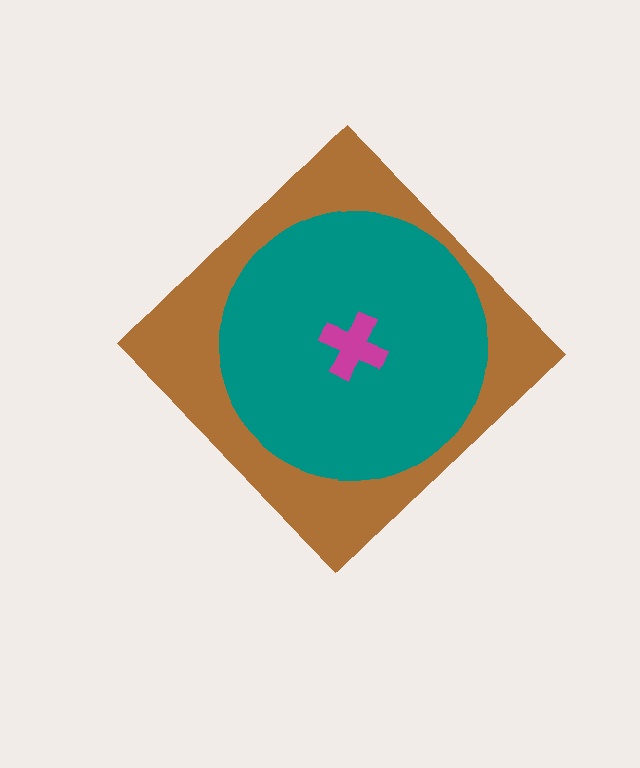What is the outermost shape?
The brown diamond.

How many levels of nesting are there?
3.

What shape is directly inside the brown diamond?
The teal circle.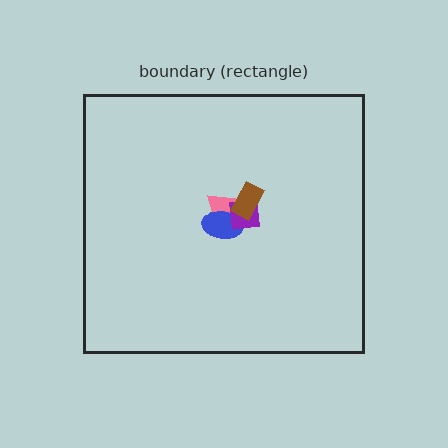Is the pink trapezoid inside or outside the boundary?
Inside.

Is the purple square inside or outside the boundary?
Inside.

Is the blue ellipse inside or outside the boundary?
Inside.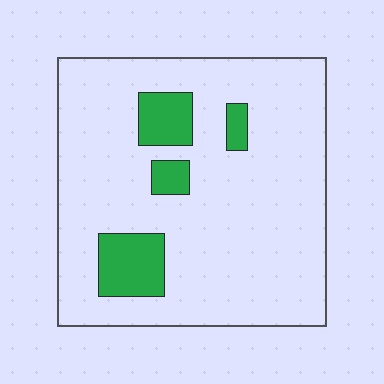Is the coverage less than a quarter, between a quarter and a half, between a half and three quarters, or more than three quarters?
Less than a quarter.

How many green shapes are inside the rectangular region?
4.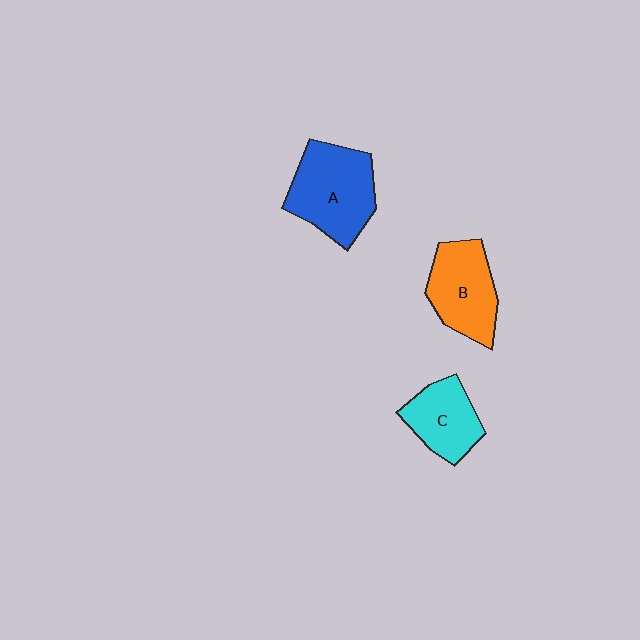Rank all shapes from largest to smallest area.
From largest to smallest: A (blue), B (orange), C (cyan).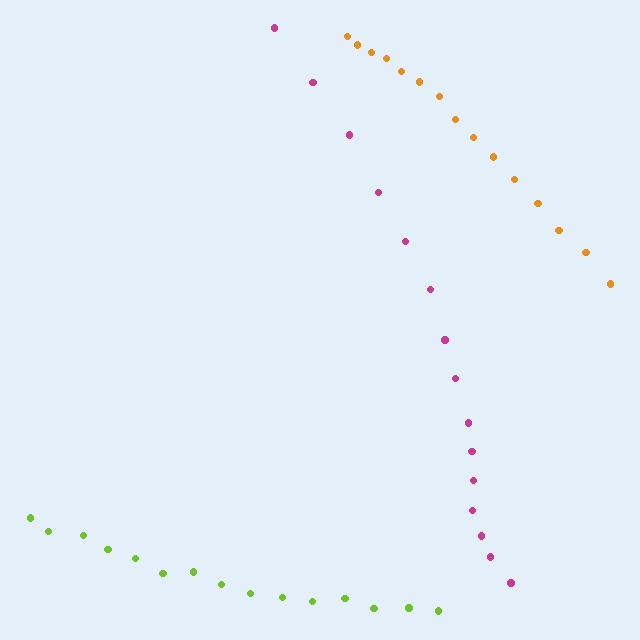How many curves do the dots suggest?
There are 3 distinct paths.